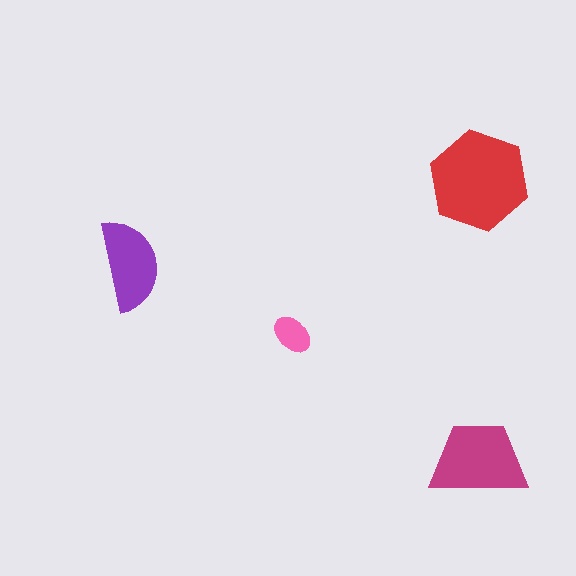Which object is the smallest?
The pink ellipse.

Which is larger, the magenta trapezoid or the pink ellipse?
The magenta trapezoid.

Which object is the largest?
The red hexagon.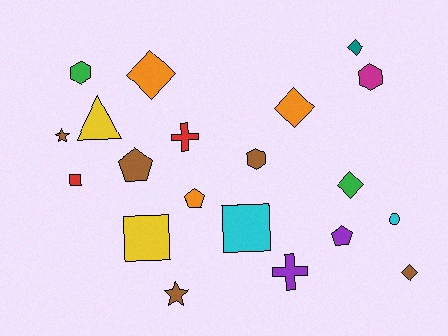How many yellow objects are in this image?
There are 2 yellow objects.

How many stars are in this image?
There are 2 stars.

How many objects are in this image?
There are 20 objects.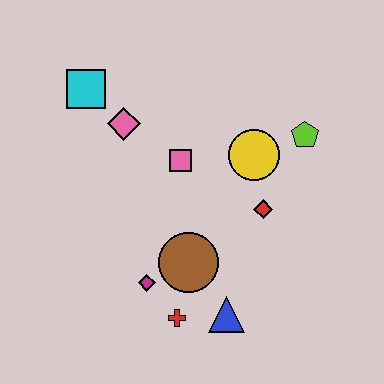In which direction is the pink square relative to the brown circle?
The pink square is above the brown circle.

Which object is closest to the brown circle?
The magenta diamond is closest to the brown circle.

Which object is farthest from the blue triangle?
The cyan square is farthest from the blue triangle.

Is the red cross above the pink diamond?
No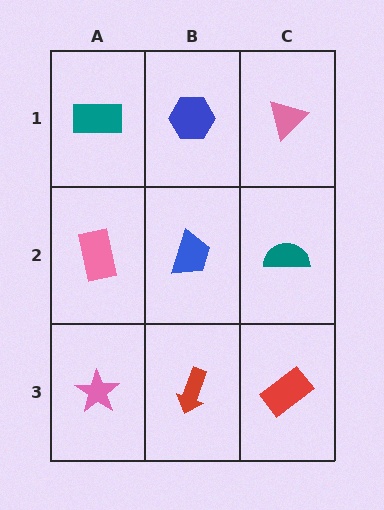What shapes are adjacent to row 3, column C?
A teal semicircle (row 2, column C), a red arrow (row 3, column B).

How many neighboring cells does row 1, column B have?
3.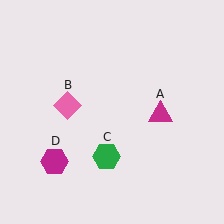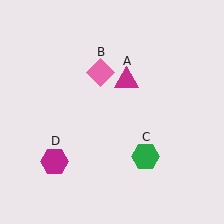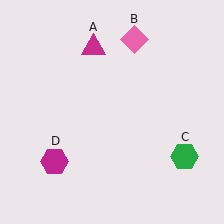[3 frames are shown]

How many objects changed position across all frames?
3 objects changed position: magenta triangle (object A), pink diamond (object B), green hexagon (object C).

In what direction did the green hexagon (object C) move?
The green hexagon (object C) moved right.